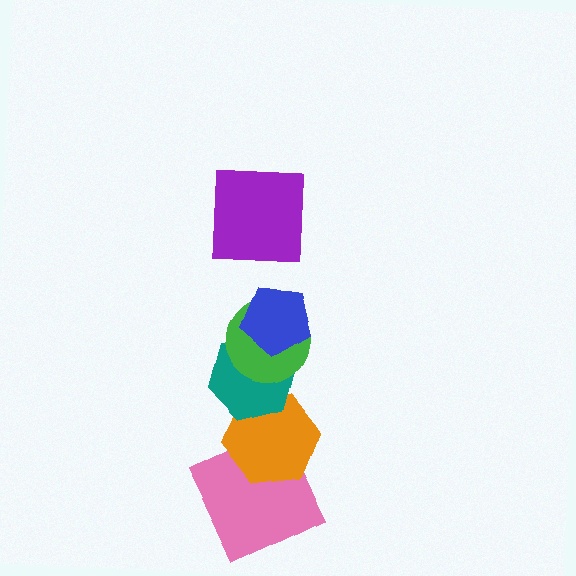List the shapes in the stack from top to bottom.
From top to bottom: the purple square, the blue pentagon, the green circle, the teal hexagon, the orange hexagon, the pink square.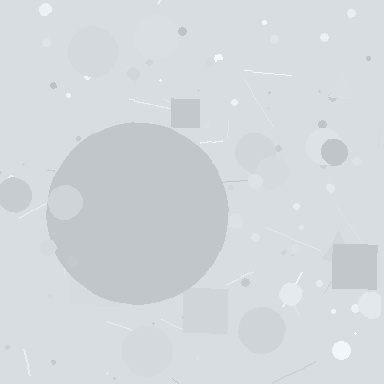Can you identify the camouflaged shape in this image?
The camouflaged shape is a circle.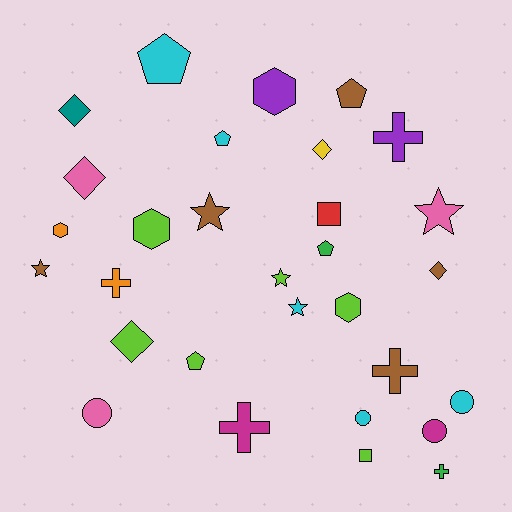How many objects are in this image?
There are 30 objects.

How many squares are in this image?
There are 2 squares.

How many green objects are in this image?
There are 2 green objects.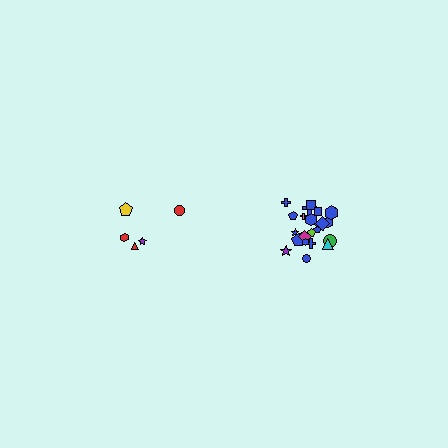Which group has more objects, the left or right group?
The right group.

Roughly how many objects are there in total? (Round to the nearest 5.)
Roughly 30 objects in total.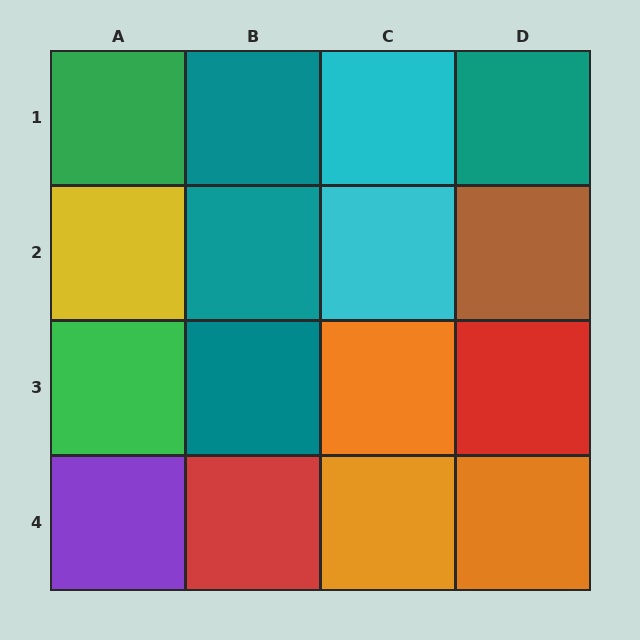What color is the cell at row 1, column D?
Teal.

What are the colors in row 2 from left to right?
Yellow, teal, cyan, brown.